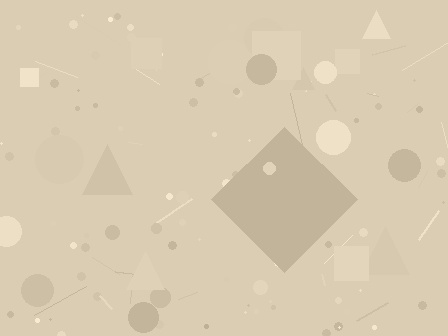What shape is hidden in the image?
A diamond is hidden in the image.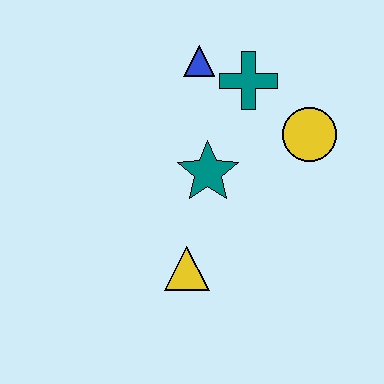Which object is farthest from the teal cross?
The yellow triangle is farthest from the teal cross.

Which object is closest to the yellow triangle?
The teal star is closest to the yellow triangle.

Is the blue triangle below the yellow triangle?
No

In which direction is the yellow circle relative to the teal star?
The yellow circle is to the right of the teal star.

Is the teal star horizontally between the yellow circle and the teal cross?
No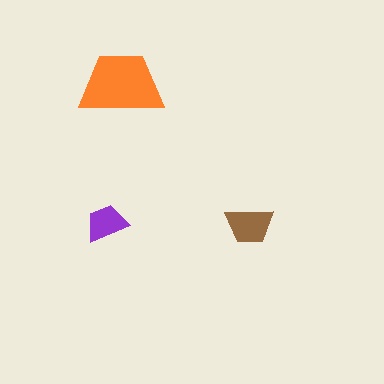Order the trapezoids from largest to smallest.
the orange one, the brown one, the purple one.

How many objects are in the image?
There are 3 objects in the image.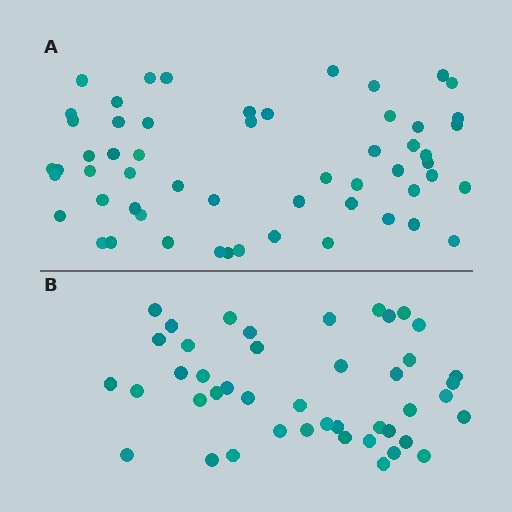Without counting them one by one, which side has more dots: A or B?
Region A (the top region) has more dots.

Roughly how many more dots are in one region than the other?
Region A has roughly 12 or so more dots than region B.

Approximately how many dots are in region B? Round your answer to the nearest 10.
About 40 dots. (The exact count is 44, which rounds to 40.)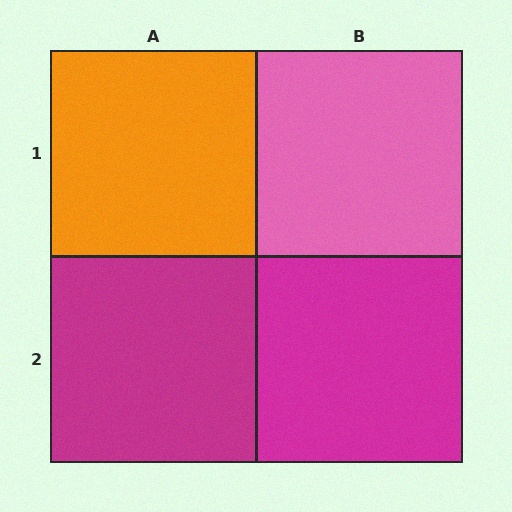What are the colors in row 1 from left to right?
Orange, pink.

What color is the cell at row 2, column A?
Magenta.